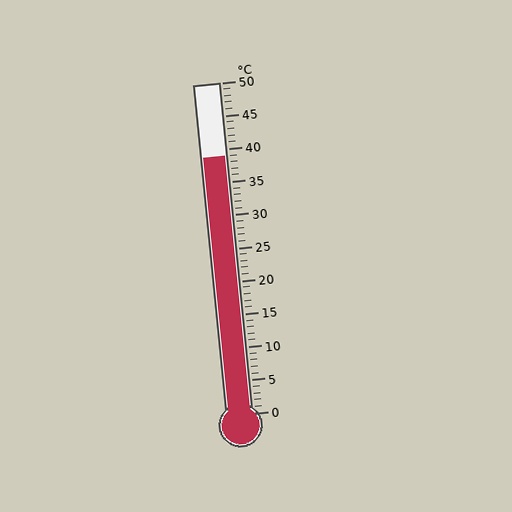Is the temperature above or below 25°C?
The temperature is above 25°C.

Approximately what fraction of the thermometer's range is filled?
The thermometer is filled to approximately 80% of its range.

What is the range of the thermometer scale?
The thermometer scale ranges from 0°C to 50°C.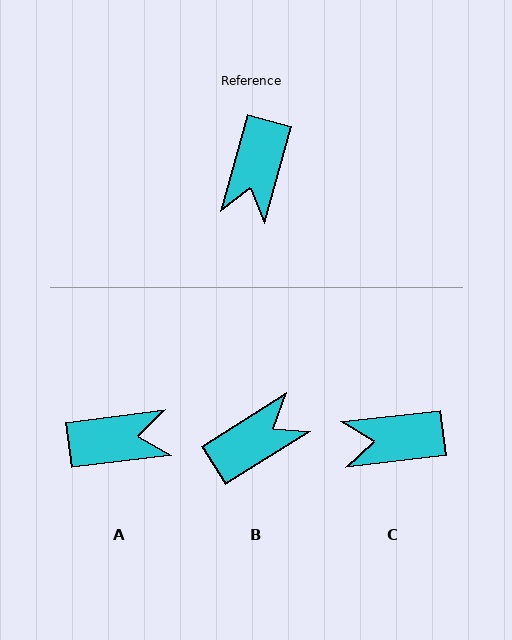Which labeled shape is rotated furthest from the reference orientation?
B, about 138 degrees away.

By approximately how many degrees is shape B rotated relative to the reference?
Approximately 138 degrees counter-clockwise.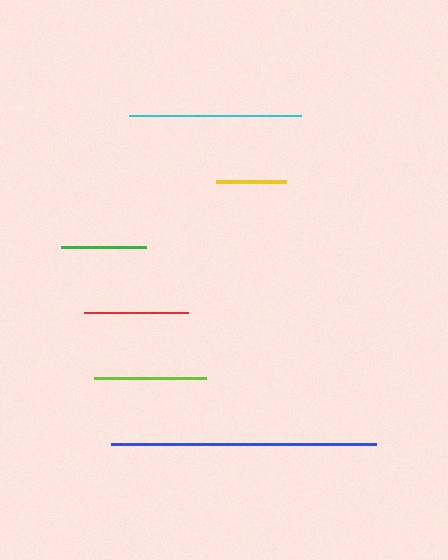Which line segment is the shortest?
The yellow line is the shortest at approximately 69 pixels.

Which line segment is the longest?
The blue line is the longest at approximately 265 pixels.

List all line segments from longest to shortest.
From longest to shortest: blue, cyan, lime, red, green, yellow.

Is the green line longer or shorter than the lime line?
The lime line is longer than the green line.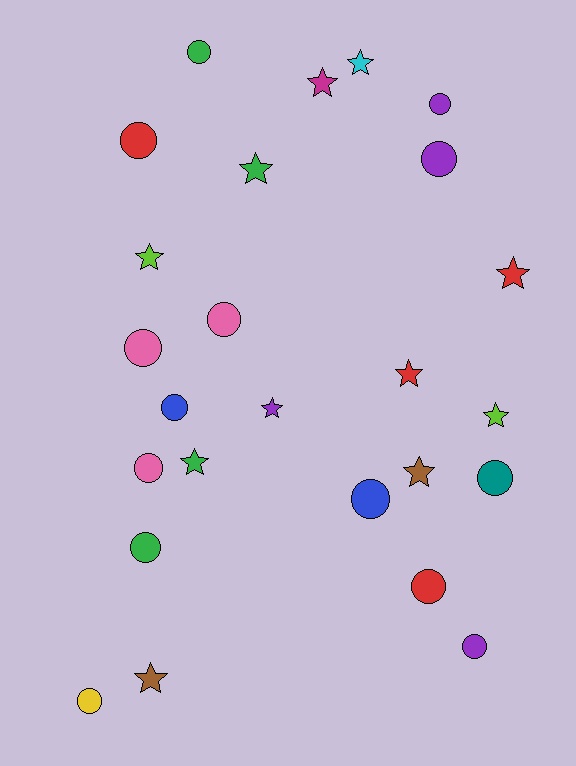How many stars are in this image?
There are 11 stars.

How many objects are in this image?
There are 25 objects.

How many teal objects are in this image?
There is 1 teal object.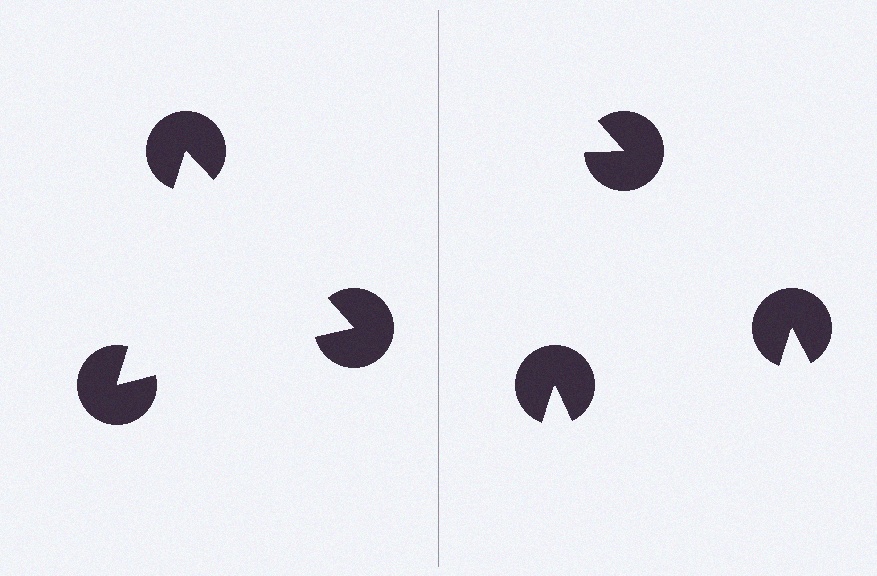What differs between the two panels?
The pac-man discs are positioned identically on both sides; only the wedge orientations differ. On the left they align to a triangle; on the right they are misaligned.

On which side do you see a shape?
An illusory triangle appears on the left side. On the right side the wedge cuts are rotated, so no coherent shape forms.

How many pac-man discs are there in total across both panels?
6 — 3 on each side.